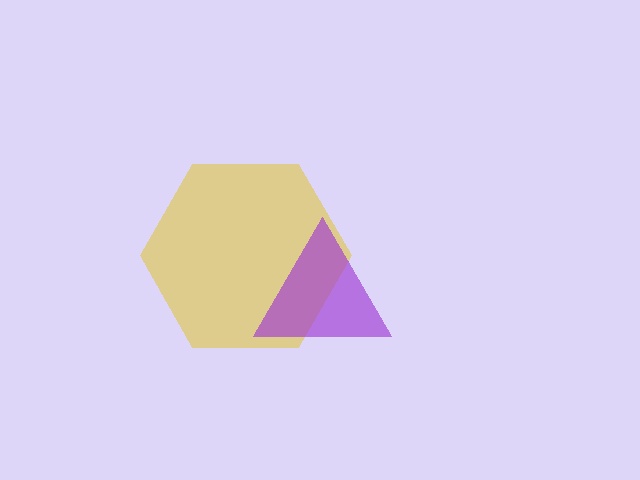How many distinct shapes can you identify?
There are 2 distinct shapes: a yellow hexagon, a purple triangle.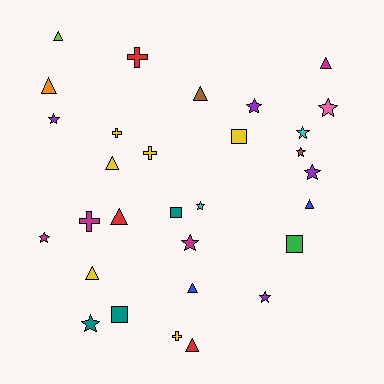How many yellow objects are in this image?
There are 6 yellow objects.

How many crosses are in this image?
There are 5 crosses.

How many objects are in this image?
There are 30 objects.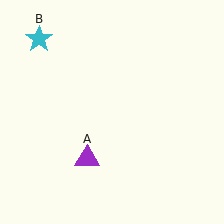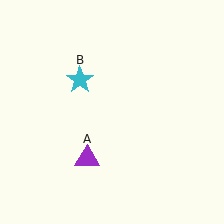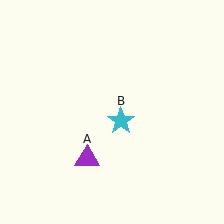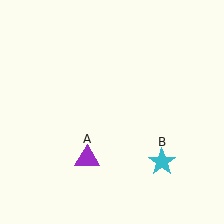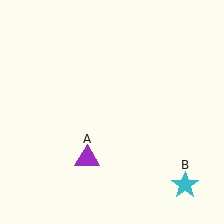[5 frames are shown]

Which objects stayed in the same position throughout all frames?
Purple triangle (object A) remained stationary.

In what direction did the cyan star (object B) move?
The cyan star (object B) moved down and to the right.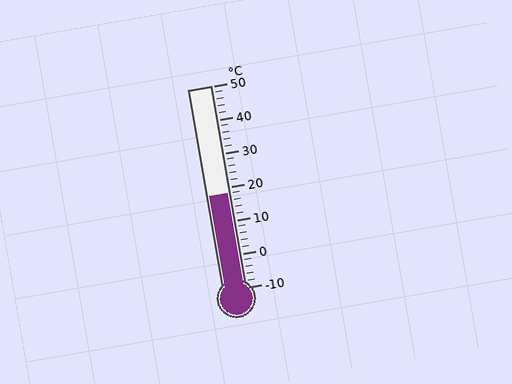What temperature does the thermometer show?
The thermometer shows approximately 18°C.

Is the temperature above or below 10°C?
The temperature is above 10°C.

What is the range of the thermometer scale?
The thermometer scale ranges from -10°C to 50°C.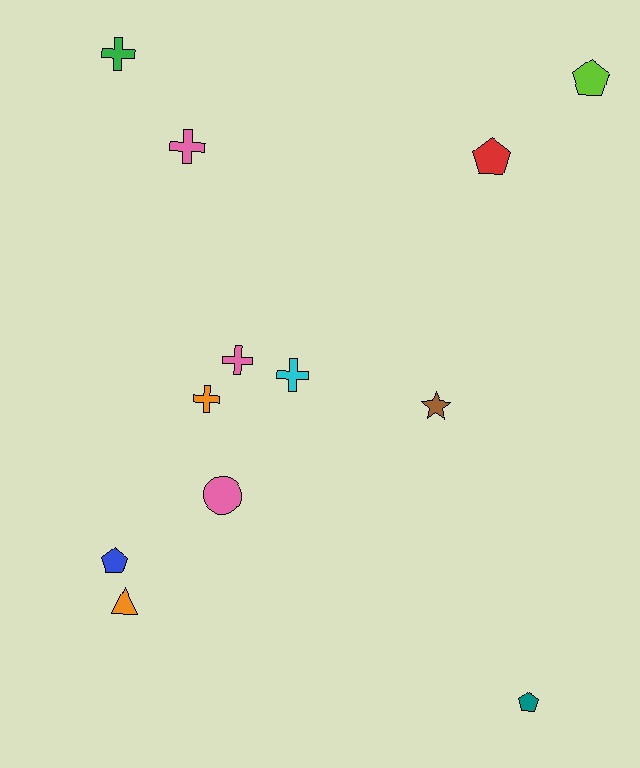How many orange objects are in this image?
There are 2 orange objects.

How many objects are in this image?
There are 12 objects.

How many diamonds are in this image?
There are no diamonds.